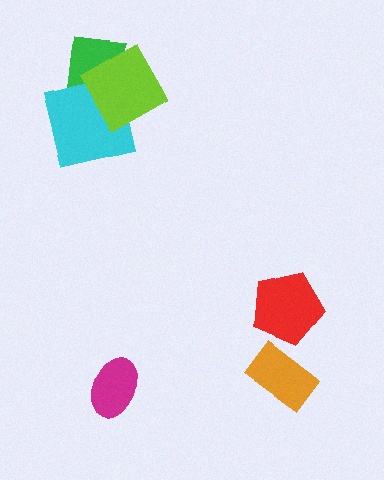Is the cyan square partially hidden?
Yes, it is partially covered by another shape.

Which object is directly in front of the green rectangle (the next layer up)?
The cyan square is directly in front of the green rectangle.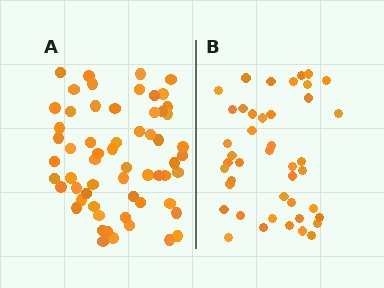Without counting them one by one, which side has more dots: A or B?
Region A (the left region) has more dots.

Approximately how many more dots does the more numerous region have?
Region A has approximately 15 more dots than region B.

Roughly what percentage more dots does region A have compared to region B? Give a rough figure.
About 40% more.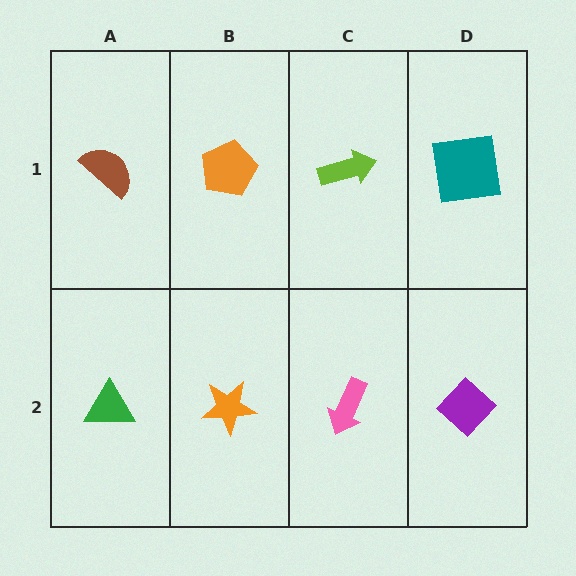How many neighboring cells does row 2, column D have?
2.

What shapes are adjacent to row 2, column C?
A lime arrow (row 1, column C), an orange star (row 2, column B), a purple diamond (row 2, column D).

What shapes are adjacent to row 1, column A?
A green triangle (row 2, column A), an orange pentagon (row 1, column B).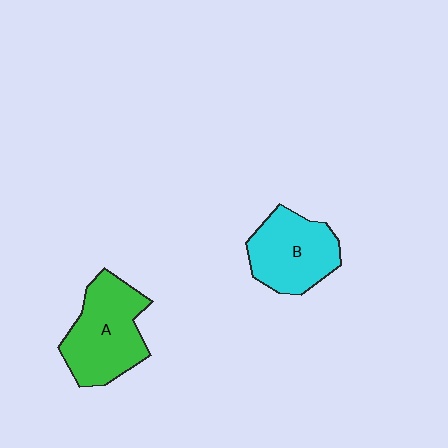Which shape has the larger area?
Shape A (green).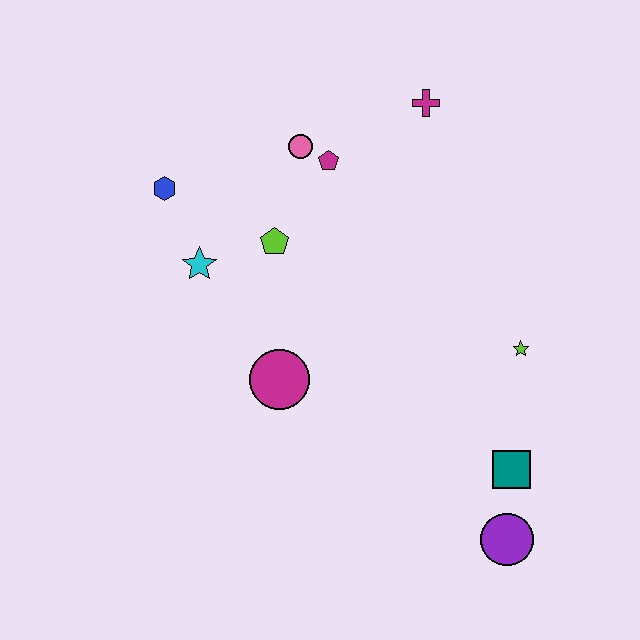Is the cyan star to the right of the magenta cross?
No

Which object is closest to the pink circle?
The magenta pentagon is closest to the pink circle.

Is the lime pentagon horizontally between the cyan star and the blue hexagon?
No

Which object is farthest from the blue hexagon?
The purple circle is farthest from the blue hexagon.